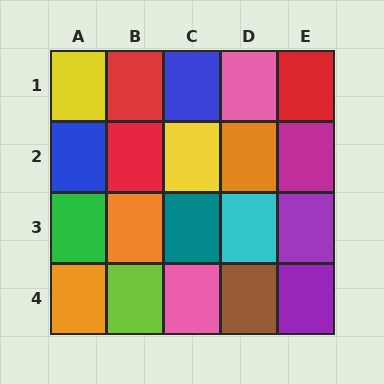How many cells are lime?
1 cell is lime.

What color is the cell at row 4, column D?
Brown.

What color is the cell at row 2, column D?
Orange.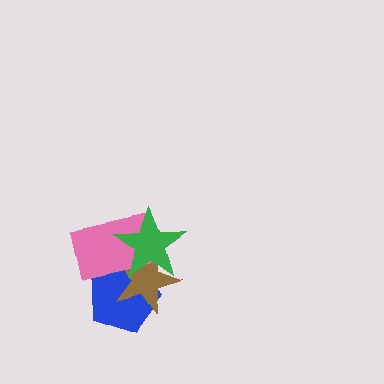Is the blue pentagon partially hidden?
Yes, it is partially covered by another shape.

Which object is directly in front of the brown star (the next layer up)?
The pink rectangle is directly in front of the brown star.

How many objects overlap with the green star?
3 objects overlap with the green star.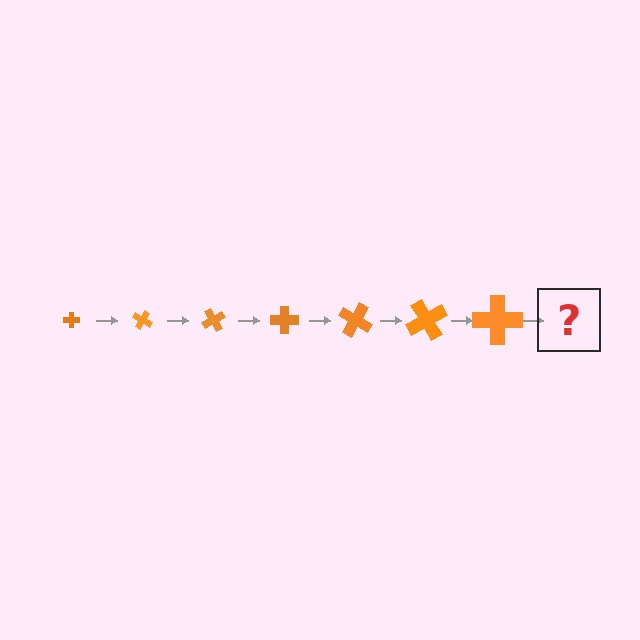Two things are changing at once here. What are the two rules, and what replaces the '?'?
The two rules are that the cross grows larger each step and it rotates 30 degrees each step. The '?' should be a cross, larger than the previous one and rotated 210 degrees from the start.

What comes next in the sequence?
The next element should be a cross, larger than the previous one and rotated 210 degrees from the start.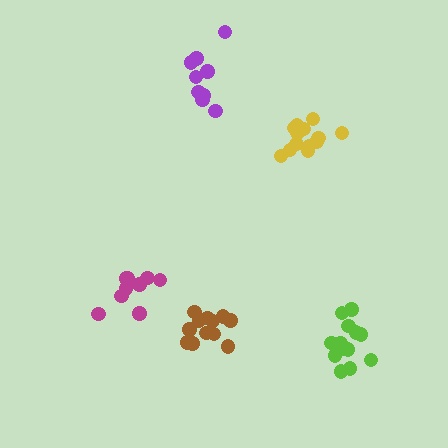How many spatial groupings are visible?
There are 5 spatial groupings.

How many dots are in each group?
Group 1: 13 dots, Group 2: 9 dots, Group 3: 13 dots, Group 4: 9 dots, Group 5: 13 dots (57 total).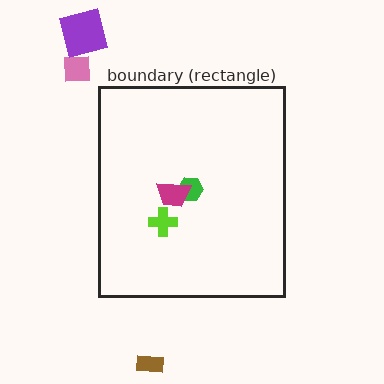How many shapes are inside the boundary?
3 inside, 3 outside.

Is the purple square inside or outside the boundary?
Outside.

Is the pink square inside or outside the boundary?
Outside.